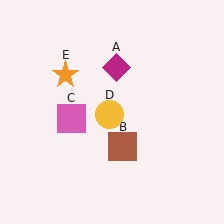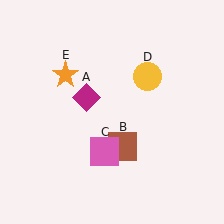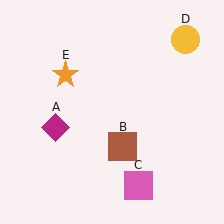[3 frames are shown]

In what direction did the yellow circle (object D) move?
The yellow circle (object D) moved up and to the right.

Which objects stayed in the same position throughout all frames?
Brown square (object B) and orange star (object E) remained stationary.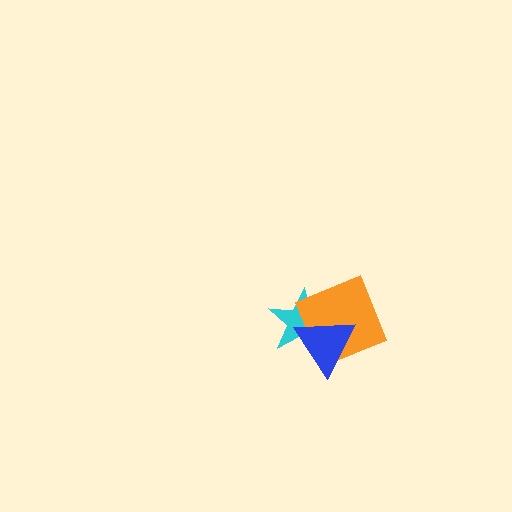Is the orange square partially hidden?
Yes, it is partially covered by another shape.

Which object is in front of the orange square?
The blue triangle is in front of the orange square.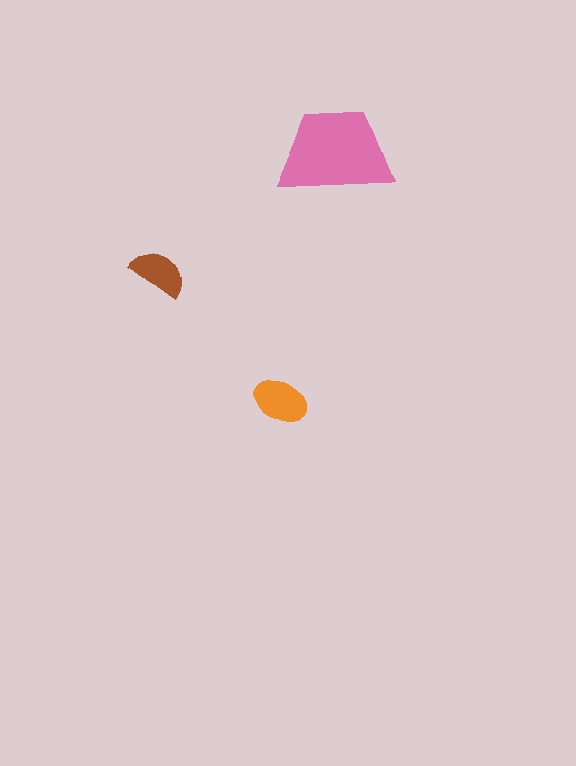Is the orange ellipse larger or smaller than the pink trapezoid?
Smaller.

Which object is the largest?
The pink trapezoid.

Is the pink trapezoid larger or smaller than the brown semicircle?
Larger.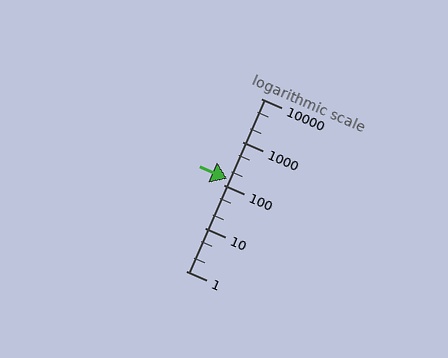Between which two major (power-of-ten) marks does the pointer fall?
The pointer is between 100 and 1000.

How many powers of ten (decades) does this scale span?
The scale spans 4 decades, from 1 to 10000.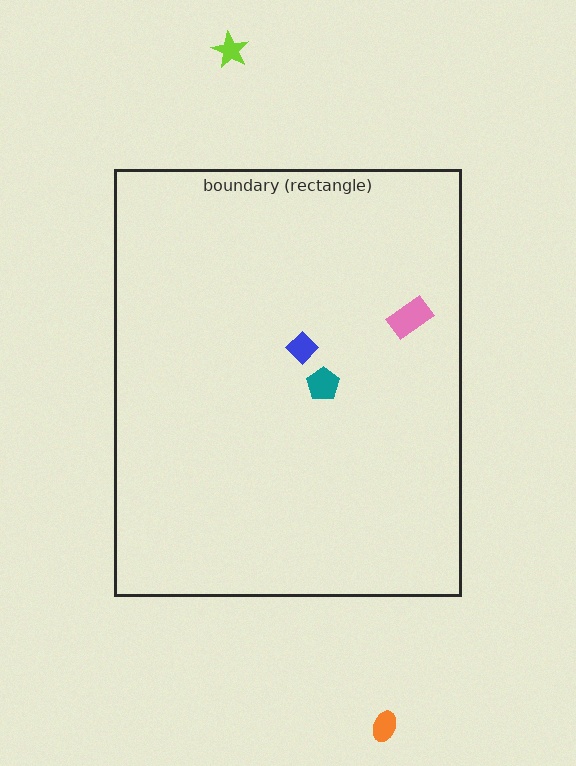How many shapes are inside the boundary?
3 inside, 2 outside.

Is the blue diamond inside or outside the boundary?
Inside.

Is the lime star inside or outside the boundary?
Outside.